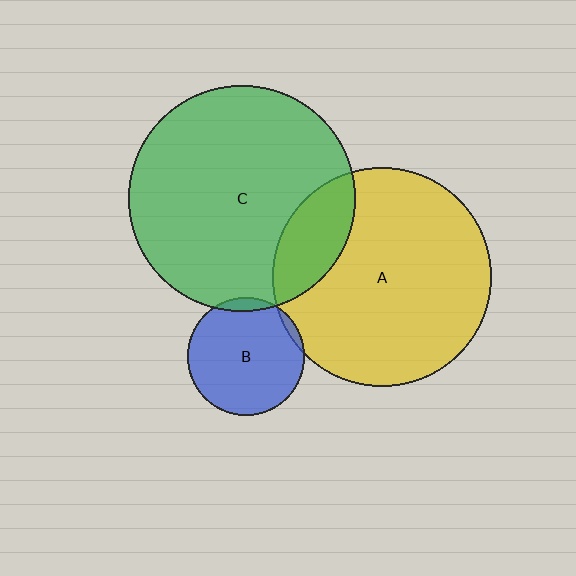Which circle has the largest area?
Circle C (green).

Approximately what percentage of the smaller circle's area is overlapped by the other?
Approximately 5%.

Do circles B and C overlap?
Yes.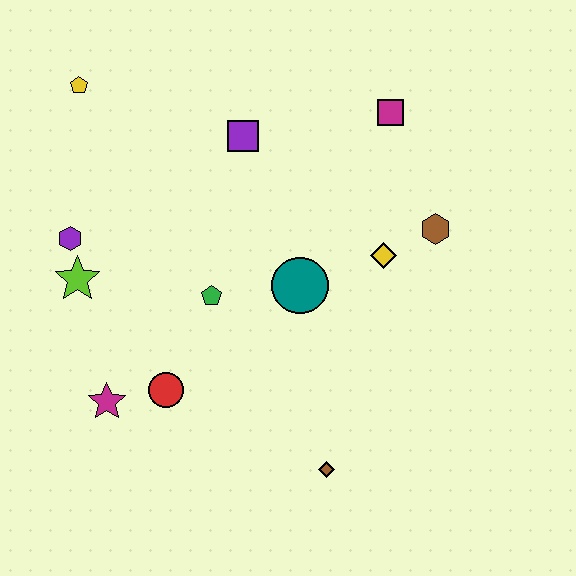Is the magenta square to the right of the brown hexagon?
No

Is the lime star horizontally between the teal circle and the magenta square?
No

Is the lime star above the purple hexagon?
No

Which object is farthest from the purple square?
The brown diamond is farthest from the purple square.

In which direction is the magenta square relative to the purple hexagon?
The magenta square is to the right of the purple hexagon.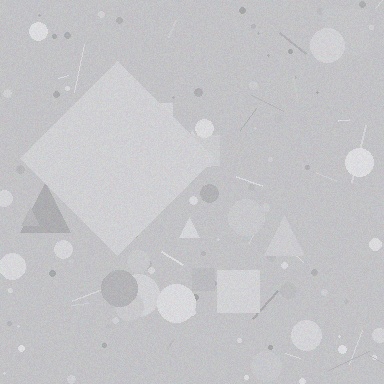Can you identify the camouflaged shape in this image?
The camouflaged shape is a diamond.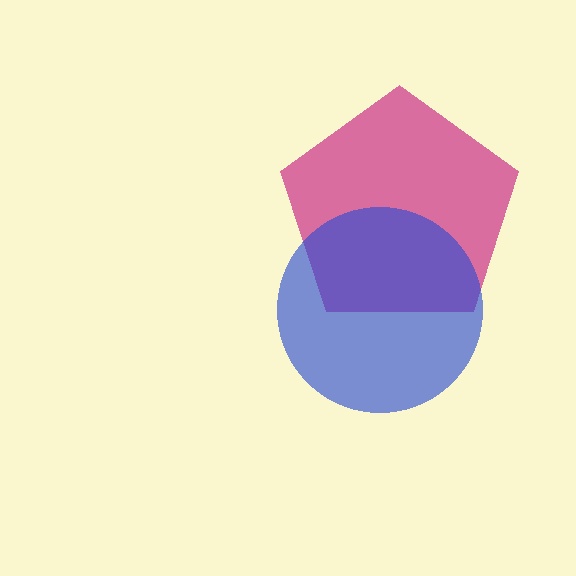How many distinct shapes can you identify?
There are 2 distinct shapes: a magenta pentagon, a blue circle.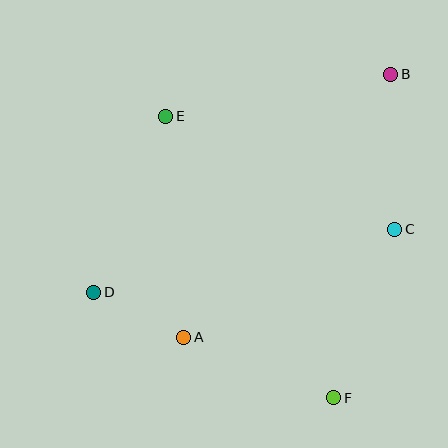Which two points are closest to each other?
Points A and D are closest to each other.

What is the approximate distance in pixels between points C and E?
The distance between C and E is approximately 256 pixels.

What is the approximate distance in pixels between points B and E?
The distance between B and E is approximately 229 pixels.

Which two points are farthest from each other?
Points B and D are farthest from each other.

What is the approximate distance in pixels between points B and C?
The distance between B and C is approximately 155 pixels.